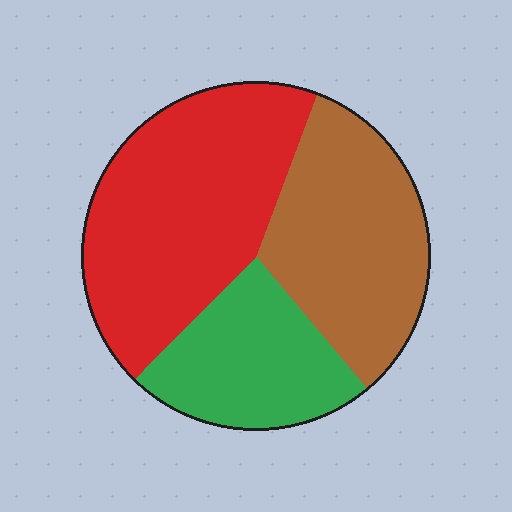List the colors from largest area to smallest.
From largest to smallest: red, brown, green.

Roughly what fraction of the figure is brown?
Brown covers roughly 35% of the figure.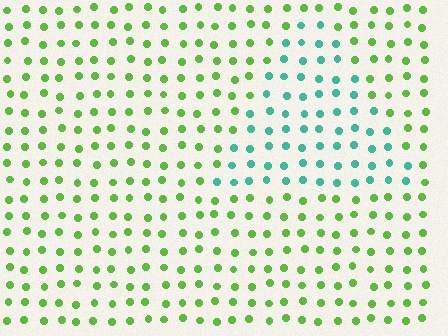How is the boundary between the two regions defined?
The boundary is defined purely by a slight shift in hue (about 58 degrees). Spacing, size, and orientation are identical on both sides.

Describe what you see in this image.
The image is filled with small lime elements in a uniform arrangement. A triangle-shaped region is visible where the elements are tinted to a slightly different hue, forming a subtle color boundary.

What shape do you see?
I see a triangle.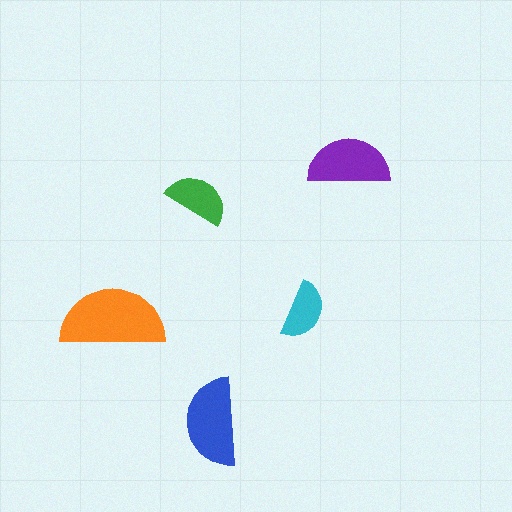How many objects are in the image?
There are 5 objects in the image.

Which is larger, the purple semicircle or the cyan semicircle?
The purple one.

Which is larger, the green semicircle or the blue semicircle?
The blue one.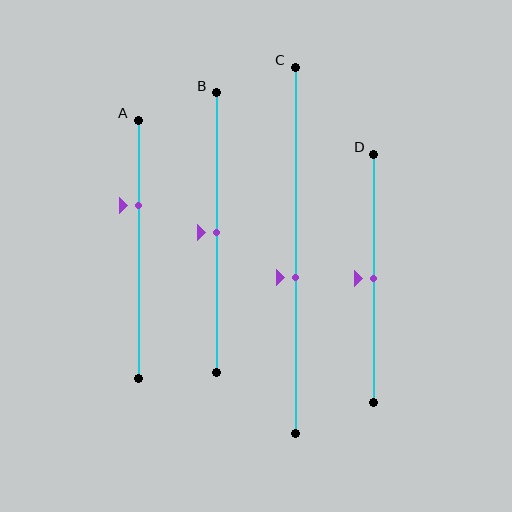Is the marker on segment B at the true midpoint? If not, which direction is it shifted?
Yes, the marker on segment B is at the true midpoint.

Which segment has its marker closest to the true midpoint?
Segment B has its marker closest to the true midpoint.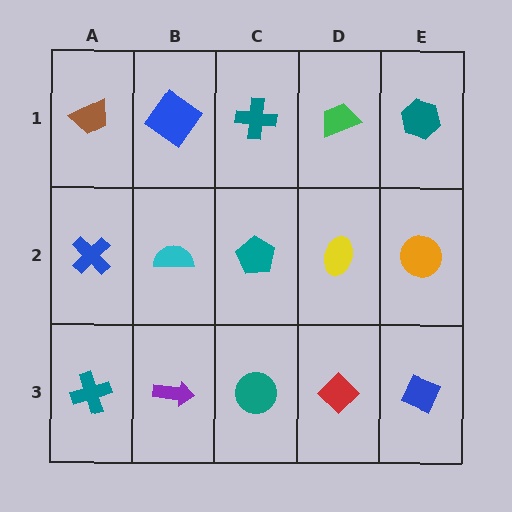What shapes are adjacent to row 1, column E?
An orange circle (row 2, column E), a green trapezoid (row 1, column D).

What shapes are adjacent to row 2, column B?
A blue diamond (row 1, column B), a purple arrow (row 3, column B), a blue cross (row 2, column A), a teal pentagon (row 2, column C).